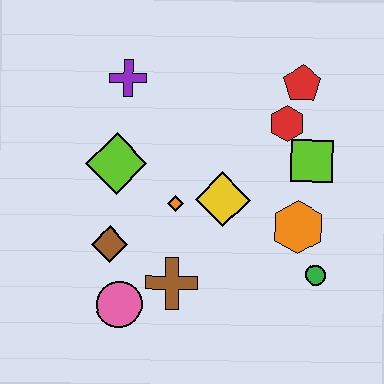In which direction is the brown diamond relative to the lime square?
The brown diamond is to the left of the lime square.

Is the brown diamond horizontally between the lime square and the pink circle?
No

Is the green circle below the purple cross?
Yes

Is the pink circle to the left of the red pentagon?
Yes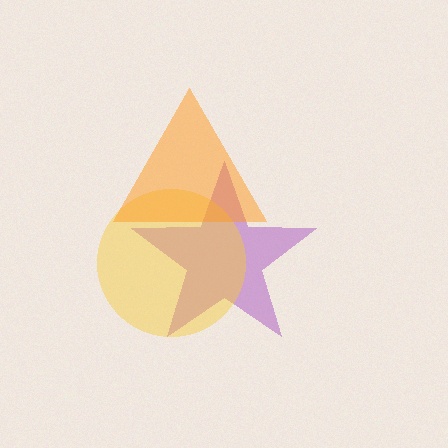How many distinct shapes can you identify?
There are 3 distinct shapes: a purple star, a yellow circle, an orange triangle.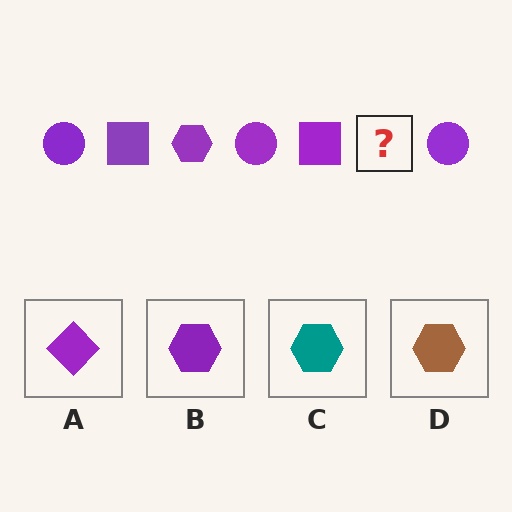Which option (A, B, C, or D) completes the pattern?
B.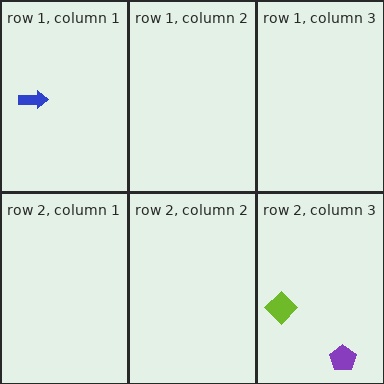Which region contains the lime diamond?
The row 2, column 3 region.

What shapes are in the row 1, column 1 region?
The blue arrow.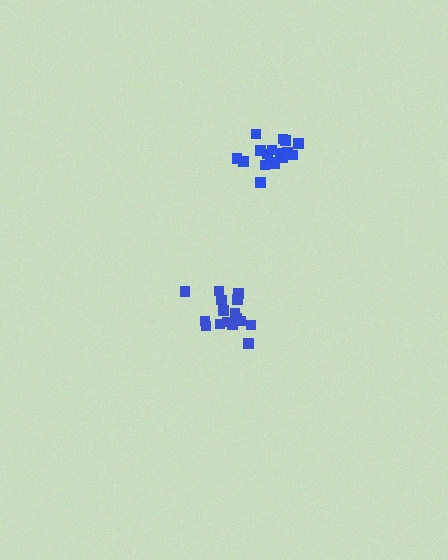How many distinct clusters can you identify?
There are 2 distinct clusters.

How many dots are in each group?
Group 1: 17 dots, Group 2: 16 dots (33 total).